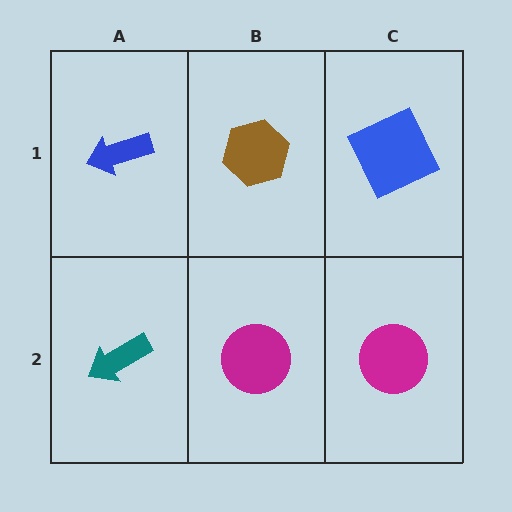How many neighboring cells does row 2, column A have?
2.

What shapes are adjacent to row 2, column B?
A brown hexagon (row 1, column B), a teal arrow (row 2, column A), a magenta circle (row 2, column C).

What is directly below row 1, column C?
A magenta circle.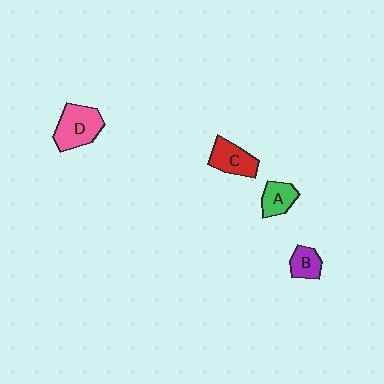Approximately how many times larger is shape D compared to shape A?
Approximately 1.7 times.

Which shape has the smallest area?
Shape B (purple).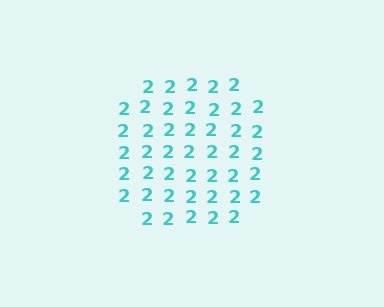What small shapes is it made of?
It is made of small digit 2's.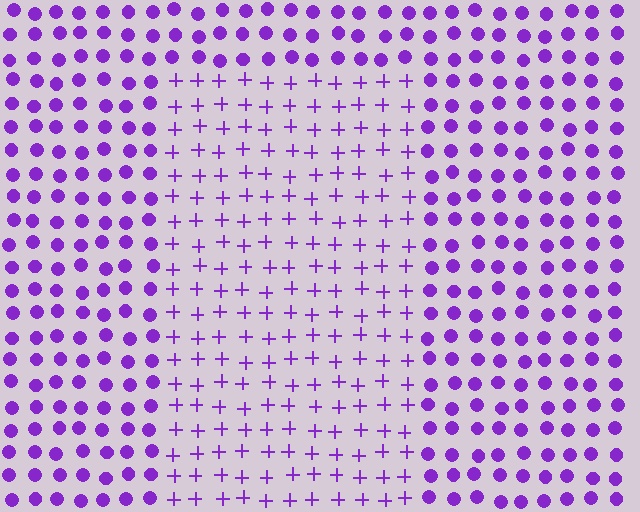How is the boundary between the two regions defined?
The boundary is defined by a change in element shape: plus signs inside vs. circles outside. All elements share the same color and spacing.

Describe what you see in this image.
The image is filled with small purple elements arranged in a uniform grid. A rectangle-shaped region contains plus signs, while the surrounding area contains circles. The boundary is defined purely by the change in element shape.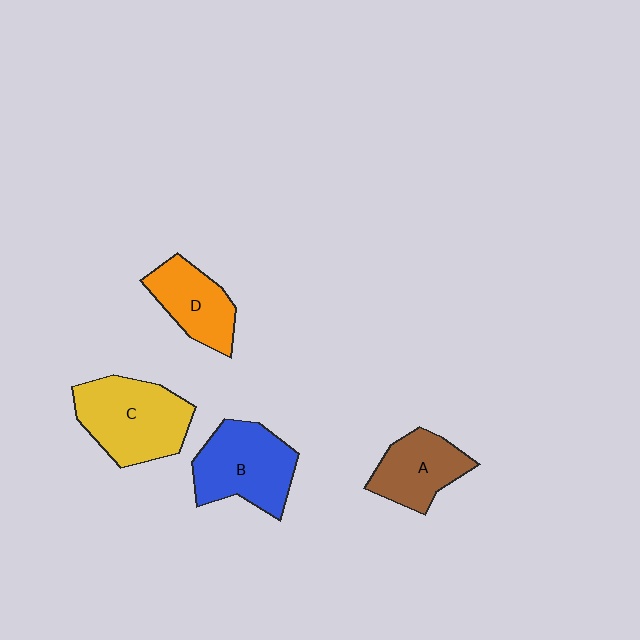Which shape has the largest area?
Shape C (yellow).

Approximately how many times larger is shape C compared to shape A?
Approximately 1.5 times.